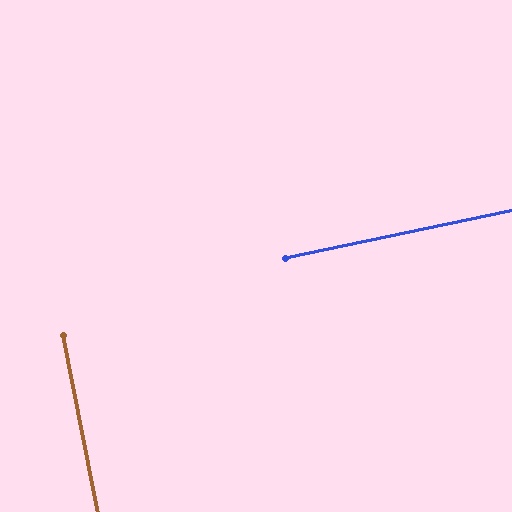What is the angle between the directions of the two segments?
Approximately 89 degrees.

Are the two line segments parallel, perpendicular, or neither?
Perpendicular — they meet at approximately 89°.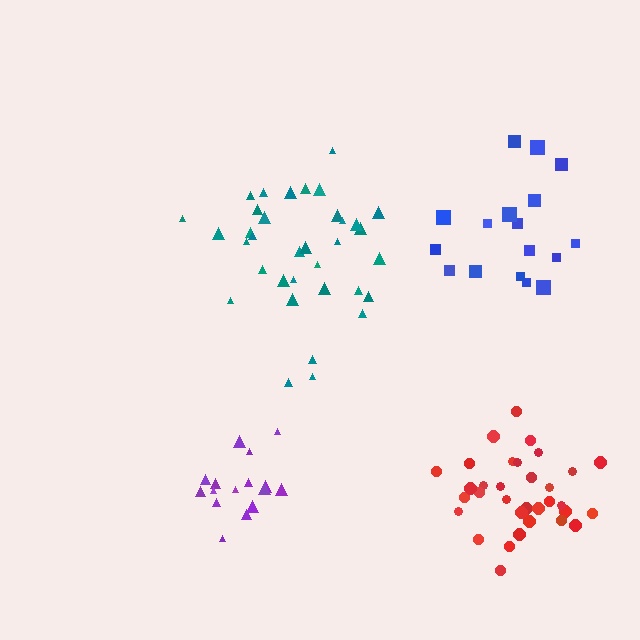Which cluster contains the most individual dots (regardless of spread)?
Teal (35).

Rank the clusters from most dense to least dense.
red, purple, teal, blue.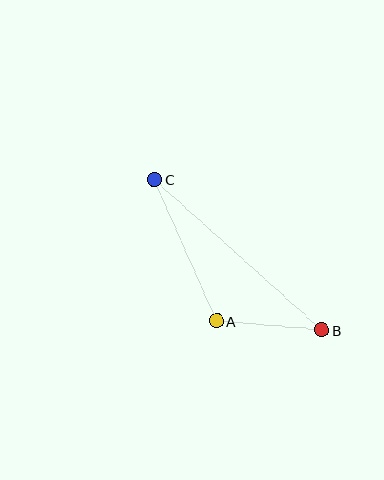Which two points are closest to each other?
Points A and B are closest to each other.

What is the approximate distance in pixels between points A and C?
The distance between A and C is approximately 154 pixels.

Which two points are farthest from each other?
Points B and C are farthest from each other.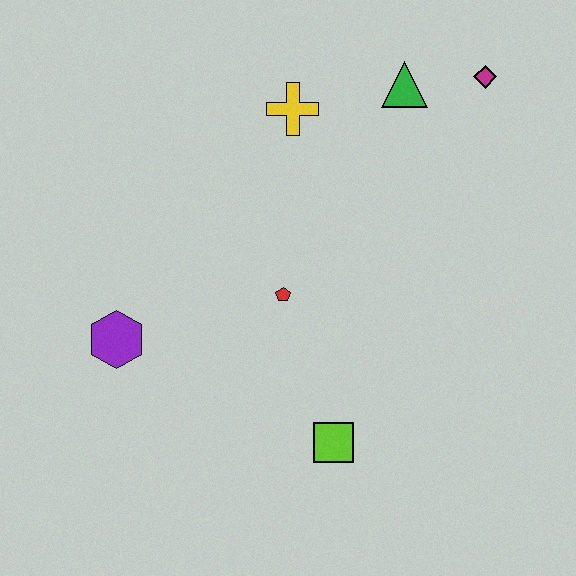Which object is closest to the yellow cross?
The green triangle is closest to the yellow cross.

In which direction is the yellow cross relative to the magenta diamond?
The yellow cross is to the left of the magenta diamond.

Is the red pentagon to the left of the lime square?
Yes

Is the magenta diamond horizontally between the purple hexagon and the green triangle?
No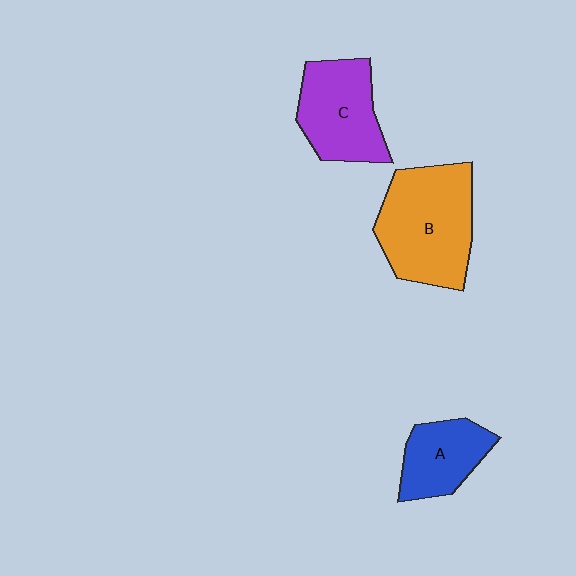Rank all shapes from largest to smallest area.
From largest to smallest: B (orange), C (purple), A (blue).